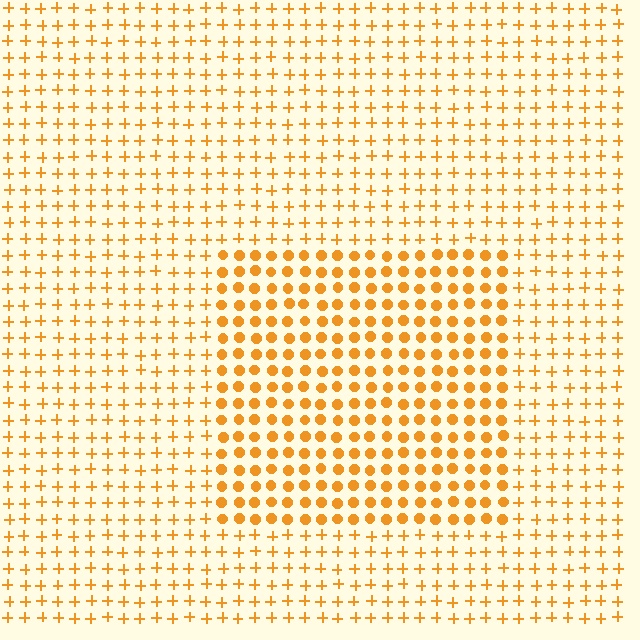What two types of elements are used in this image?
The image uses circles inside the rectangle region and plus signs outside it.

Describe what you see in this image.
The image is filled with small orange elements arranged in a uniform grid. A rectangle-shaped region contains circles, while the surrounding area contains plus signs. The boundary is defined purely by the change in element shape.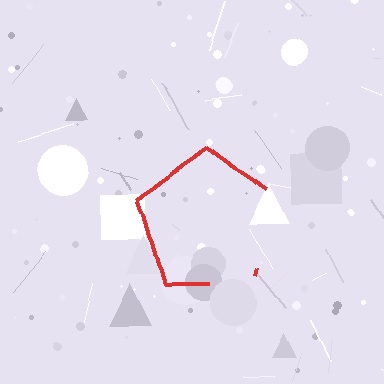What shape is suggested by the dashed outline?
The dashed outline suggests a pentagon.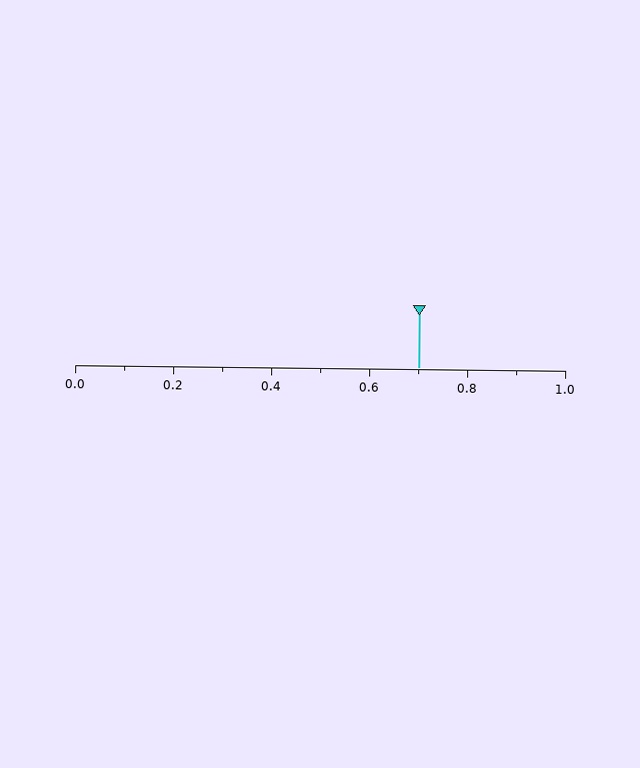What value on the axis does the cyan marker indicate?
The marker indicates approximately 0.7.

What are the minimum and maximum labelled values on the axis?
The axis runs from 0.0 to 1.0.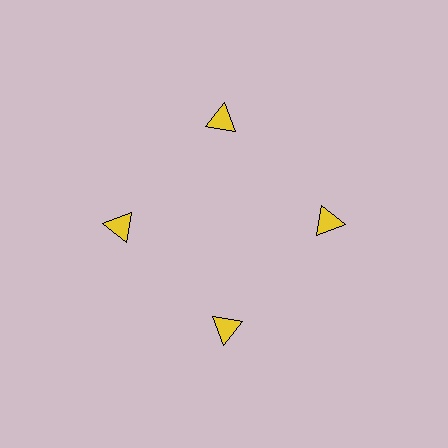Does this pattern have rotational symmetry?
Yes, this pattern has 4-fold rotational symmetry. It looks the same after rotating 90 degrees around the center.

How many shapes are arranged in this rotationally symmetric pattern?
There are 4 shapes, arranged in 4 groups of 1.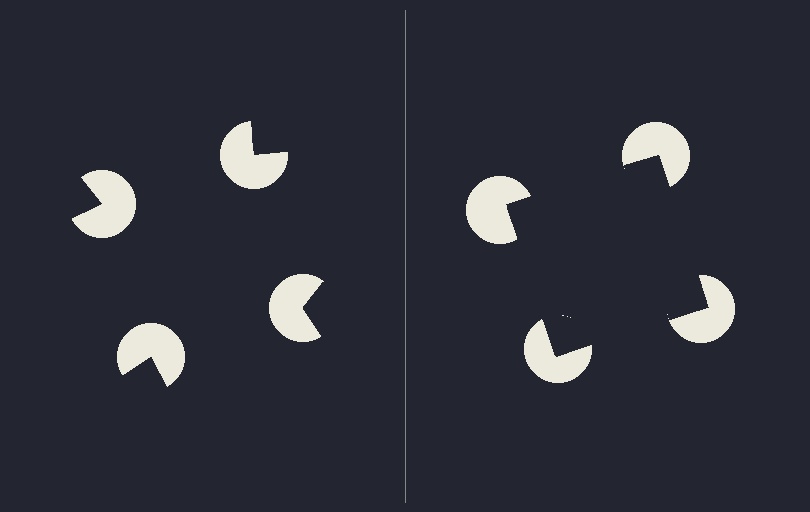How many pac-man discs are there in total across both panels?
8 — 4 on each side.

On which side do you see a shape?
An illusory square appears on the right side. On the left side the wedge cuts are rotated, so no coherent shape forms.